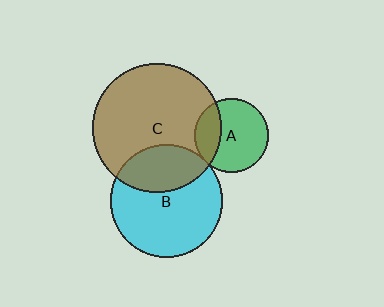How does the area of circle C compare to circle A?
Approximately 3.1 times.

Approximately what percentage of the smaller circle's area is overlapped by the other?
Approximately 5%.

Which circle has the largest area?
Circle C (brown).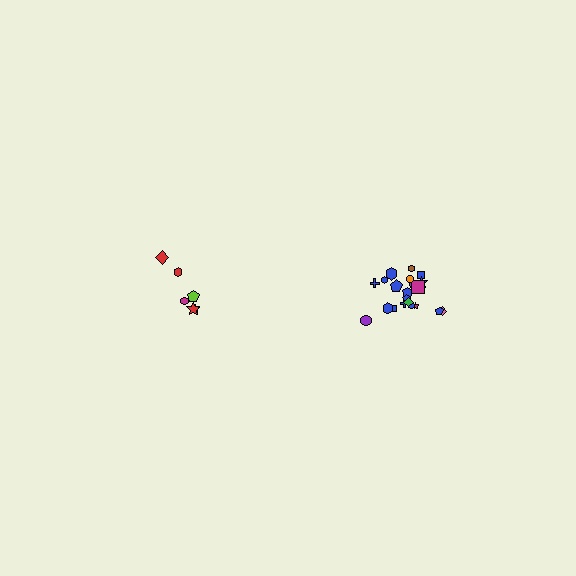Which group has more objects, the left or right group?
The right group.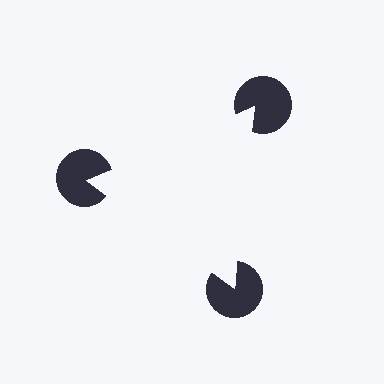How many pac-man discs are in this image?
There are 3 — one at each vertex of the illusory triangle.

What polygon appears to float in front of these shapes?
An illusory triangle — its edges are inferred from the aligned wedge cuts in the pac-man discs, not physically drawn.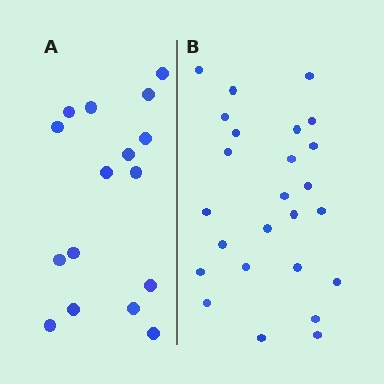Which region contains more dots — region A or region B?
Region B (the right region) has more dots.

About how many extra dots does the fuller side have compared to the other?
Region B has roughly 8 or so more dots than region A.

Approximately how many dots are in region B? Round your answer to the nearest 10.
About 20 dots. (The exact count is 25, which rounds to 20.)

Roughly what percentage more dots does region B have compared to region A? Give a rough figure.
About 55% more.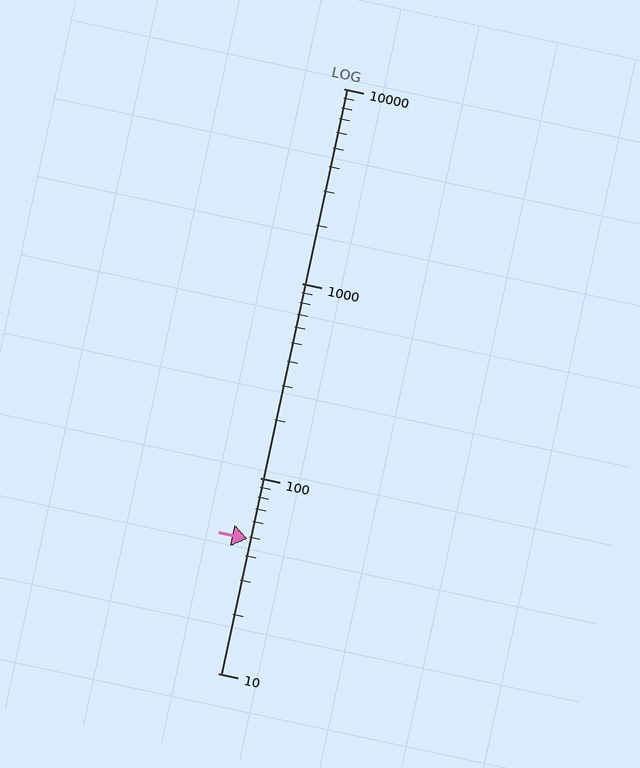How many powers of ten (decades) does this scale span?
The scale spans 3 decades, from 10 to 10000.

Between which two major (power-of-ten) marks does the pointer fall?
The pointer is between 10 and 100.